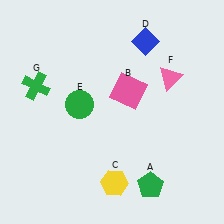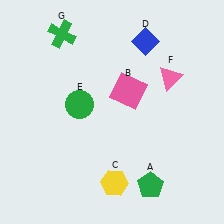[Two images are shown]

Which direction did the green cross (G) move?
The green cross (G) moved up.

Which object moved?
The green cross (G) moved up.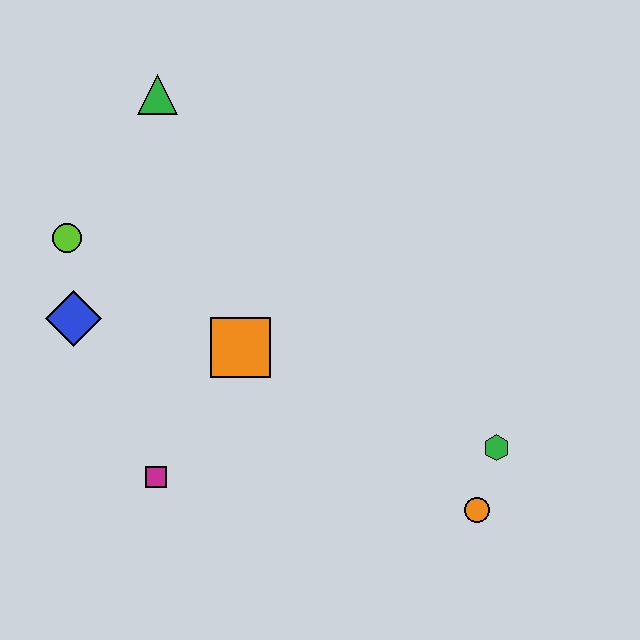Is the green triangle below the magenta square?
No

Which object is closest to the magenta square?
The orange square is closest to the magenta square.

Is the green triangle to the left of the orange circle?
Yes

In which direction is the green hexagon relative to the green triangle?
The green hexagon is below the green triangle.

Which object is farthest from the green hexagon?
The green triangle is farthest from the green hexagon.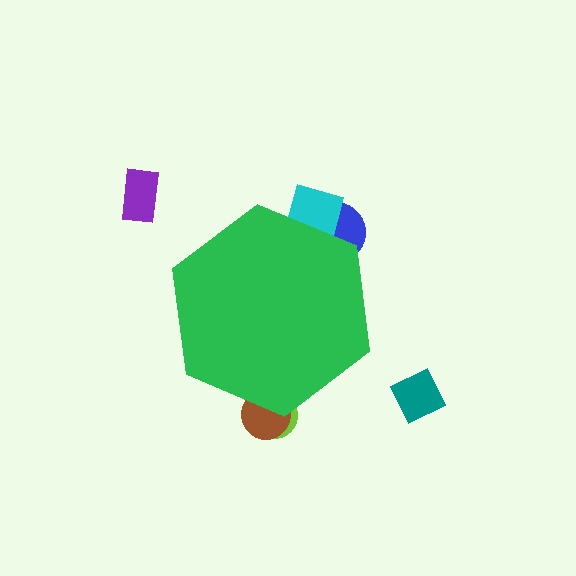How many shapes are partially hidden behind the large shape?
4 shapes are partially hidden.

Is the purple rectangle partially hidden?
No, the purple rectangle is fully visible.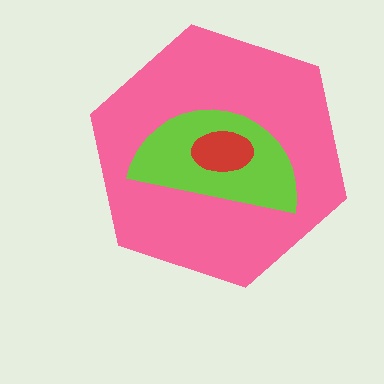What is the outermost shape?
The pink hexagon.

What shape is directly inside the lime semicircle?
The red ellipse.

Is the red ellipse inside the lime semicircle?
Yes.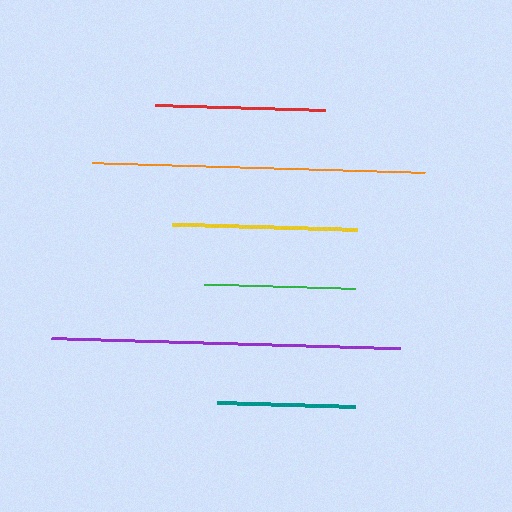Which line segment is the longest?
The purple line is the longest at approximately 349 pixels.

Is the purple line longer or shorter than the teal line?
The purple line is longer than the teal line.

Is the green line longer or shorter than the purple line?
The purple line is longer than the green line.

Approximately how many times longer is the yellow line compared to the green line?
The yellow line is approximately 1.2 times the length of the green line.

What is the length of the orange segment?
The orange segment is approximately 333 pixels long.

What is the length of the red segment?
The red segment is approximately 170 pixels long.